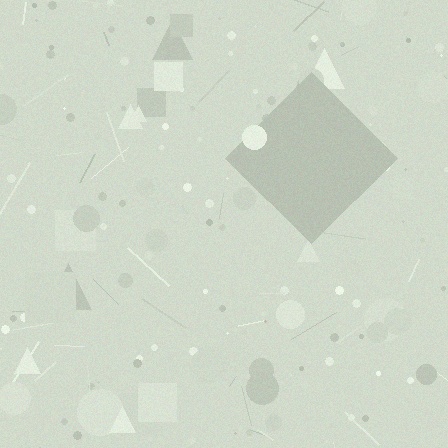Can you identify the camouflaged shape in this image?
The camouflaged shape is a diamond.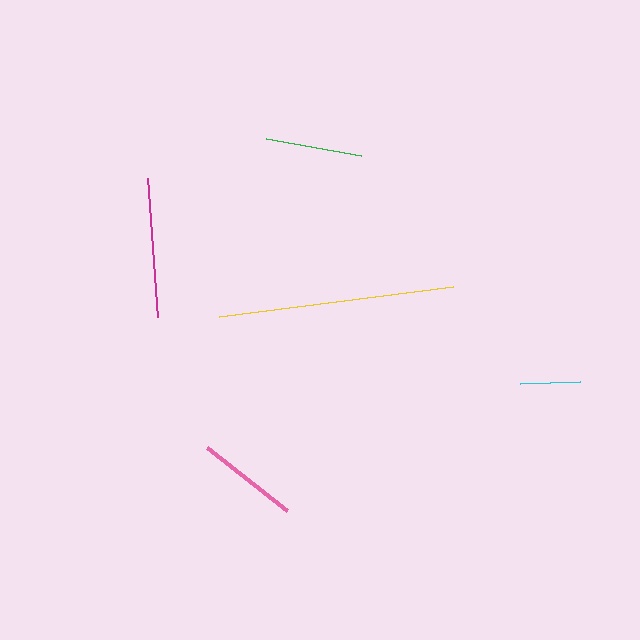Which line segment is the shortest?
The cyan line is the shortest at approximately 60 pixels.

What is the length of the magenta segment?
The magenta segment is approximately 139 pixels long.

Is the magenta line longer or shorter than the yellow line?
The yellow line is longer than the magenta line.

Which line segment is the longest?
The yellow line is the longest at approximately 236 pixels.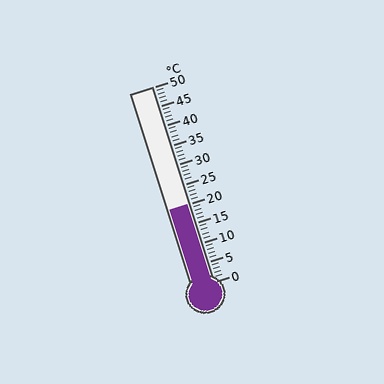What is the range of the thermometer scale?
The thermometer scale ranges from 0°C to 50°C.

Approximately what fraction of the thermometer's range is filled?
The thermometer is filled to approximately 40% of its range.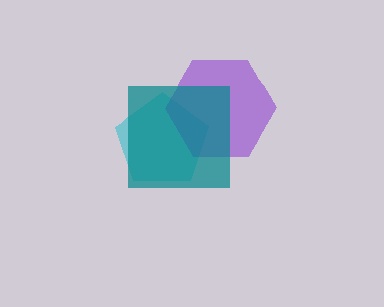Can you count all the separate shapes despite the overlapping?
Yes, there are 3 separate shapes.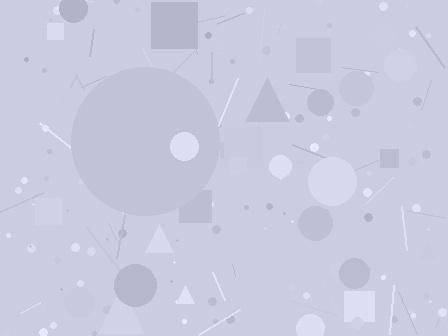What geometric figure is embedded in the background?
A circle is embedded in the background.